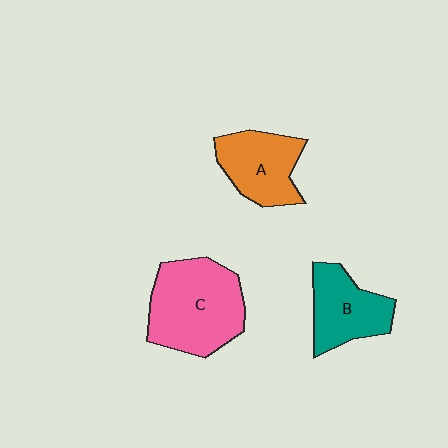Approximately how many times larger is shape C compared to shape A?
Approximately 1.5 times.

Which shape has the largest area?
Shape C (pink).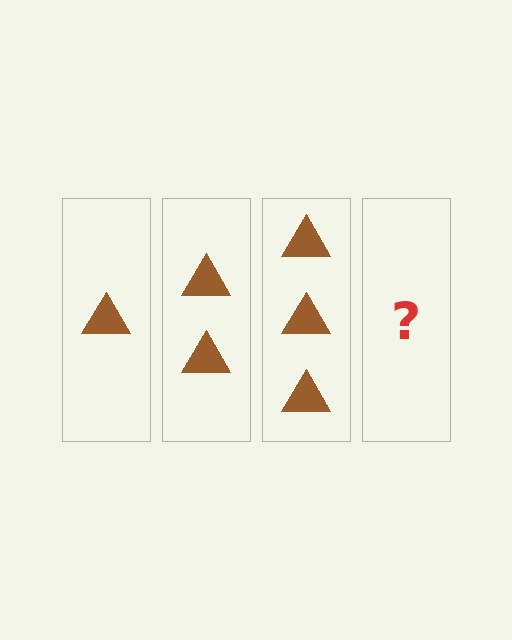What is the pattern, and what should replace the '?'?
The pattern is that each step adds one more triangle. The '?' should be 4 triangles.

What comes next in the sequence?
The next element should be 4 triangles.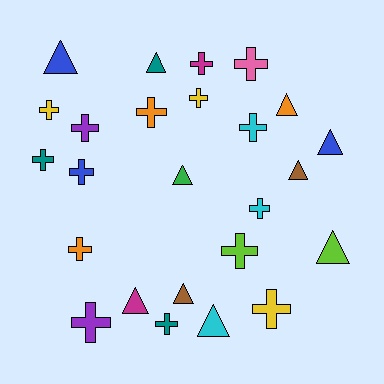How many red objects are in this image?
There are no red objects.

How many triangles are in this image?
There are 10 triangles.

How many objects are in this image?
There are 25 objects.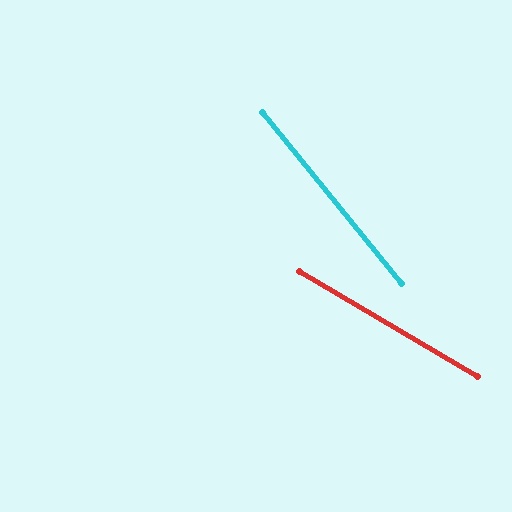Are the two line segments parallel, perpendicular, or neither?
Neither parallel nor perpendicular — they differ by about 20°.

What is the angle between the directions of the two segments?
Approximately 20 degrees.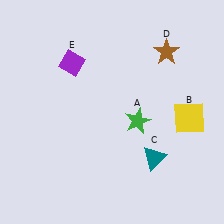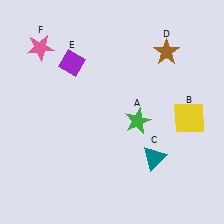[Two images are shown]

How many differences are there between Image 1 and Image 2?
There is 1 difference between the two images.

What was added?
A pink star (F) was added in Image 2.